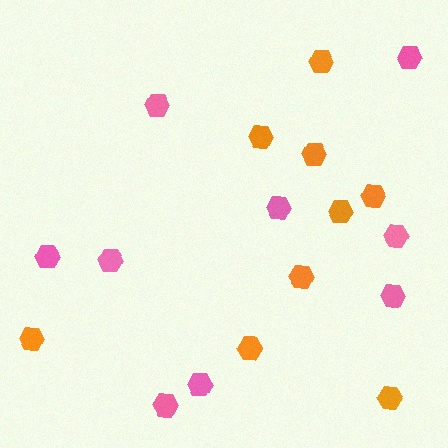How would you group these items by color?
There are 2 groups: one group of orange hexagons (9) and one group of pink hexagons (9).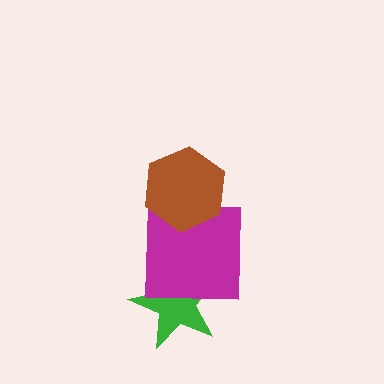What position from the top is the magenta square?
The magenta square is 2nd from the top.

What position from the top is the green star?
The green star is 3rd from the top.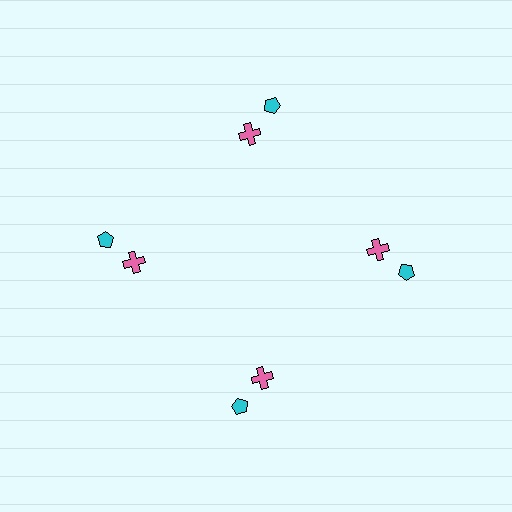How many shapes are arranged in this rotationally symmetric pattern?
There are 8 shapes, arranged in 4 groups of 2.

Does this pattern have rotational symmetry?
Yes, this pattern has 4-fold rotational symmetry. It looks the same after rotating 90 degrees around the center.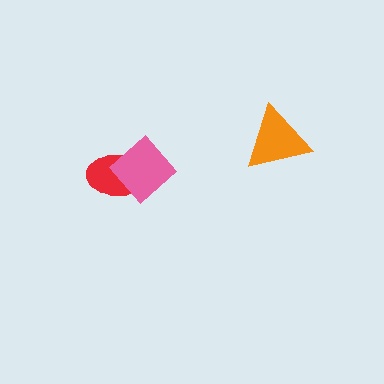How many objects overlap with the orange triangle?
0 objects overlap with the orange triangle.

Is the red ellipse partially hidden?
Yes, it is partially covered by another shape.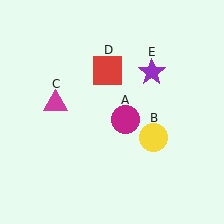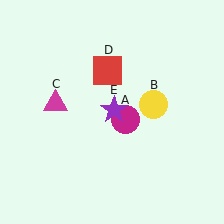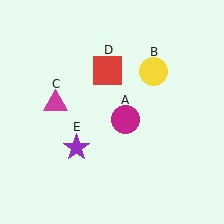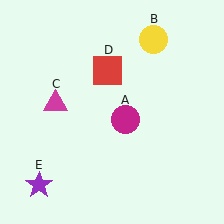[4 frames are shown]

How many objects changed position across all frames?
2 objects changed position: yellow circle (object B), purple star (object E).